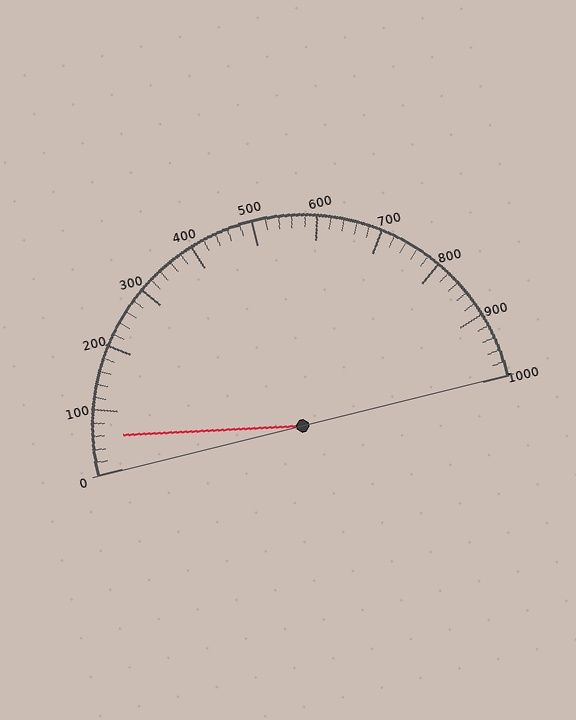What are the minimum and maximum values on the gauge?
The gauge ranges from 0 to 1000.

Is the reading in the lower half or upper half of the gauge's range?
The reading is in the lower half of the range (0 to 1000).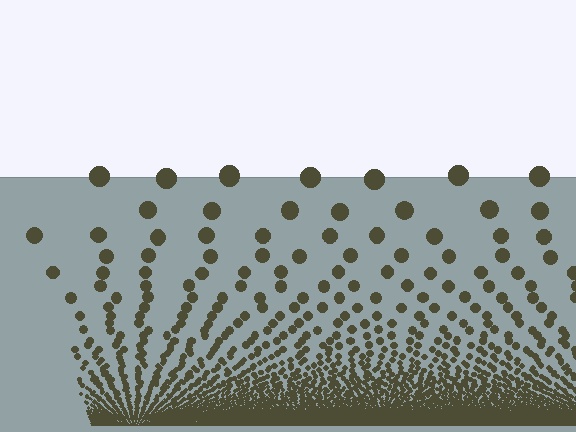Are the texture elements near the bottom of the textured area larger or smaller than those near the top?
Smaller. The gradient is inverted — elements near the bottom are smaller and denser.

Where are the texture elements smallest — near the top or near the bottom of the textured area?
Near the bottom.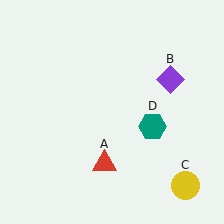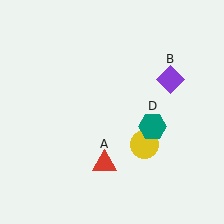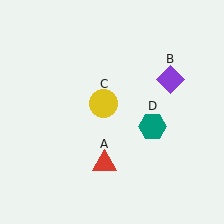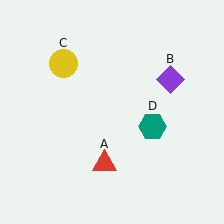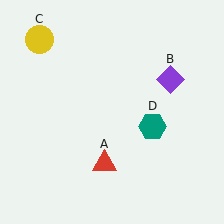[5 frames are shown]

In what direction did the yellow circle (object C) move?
The yellow circle (object C) moved up and to the left.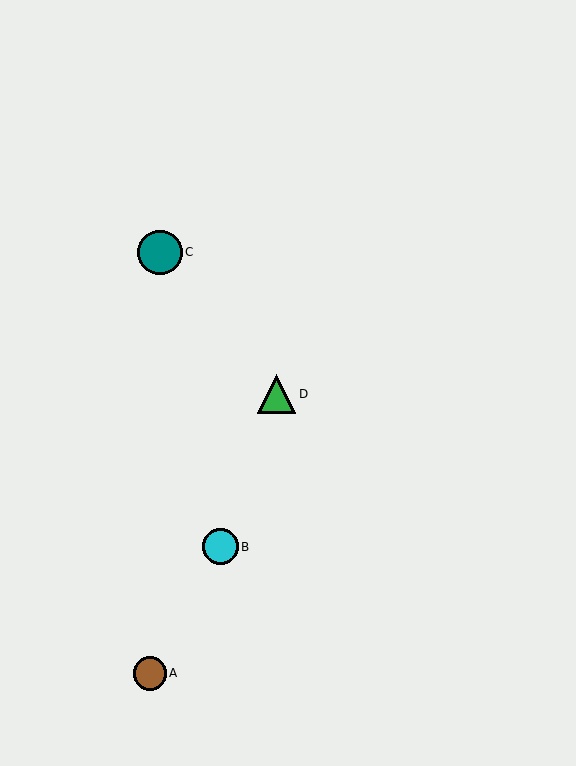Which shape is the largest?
The teal circle (labeled C) is the largest.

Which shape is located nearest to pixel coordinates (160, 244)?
The teal circle (labeled C) at (160, 252) is nearest to that location.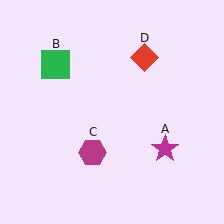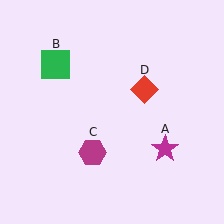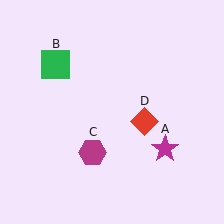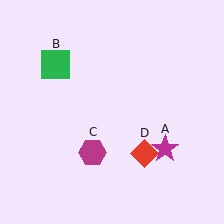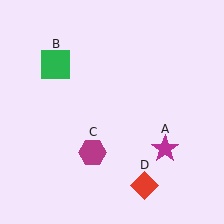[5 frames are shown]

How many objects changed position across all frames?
1 object changed position: red diamond (object D).